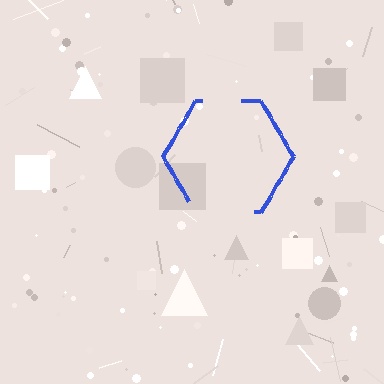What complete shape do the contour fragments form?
The contour fragments form a hexagon.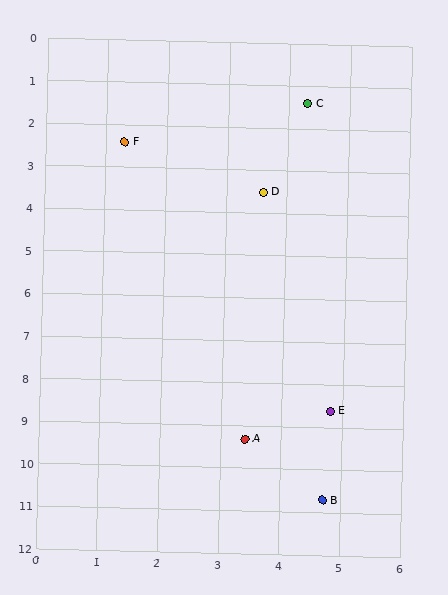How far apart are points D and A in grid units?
Points D and A are about 5.8 grid units apart.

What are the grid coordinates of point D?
Point D is at approximately (3.6, 3.5).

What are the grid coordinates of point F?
Point F is at approximately (1.3, 2.4).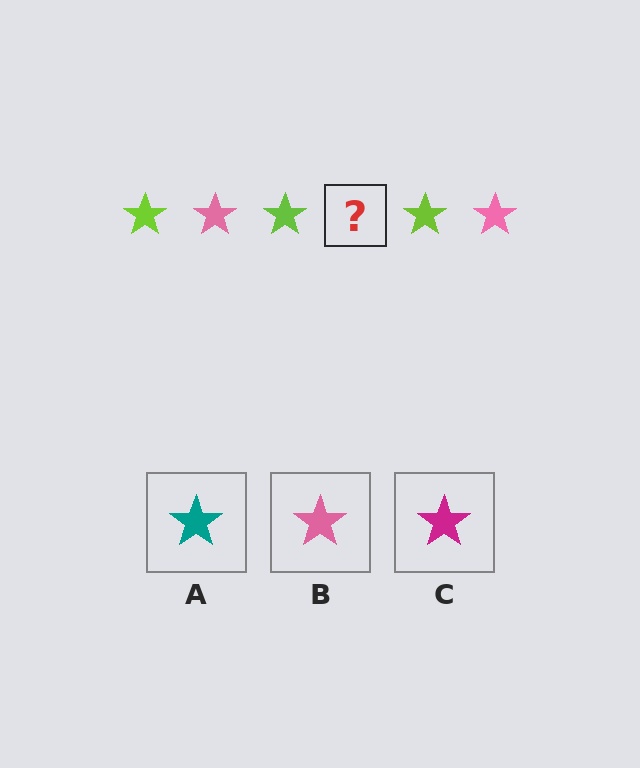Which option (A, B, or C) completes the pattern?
B.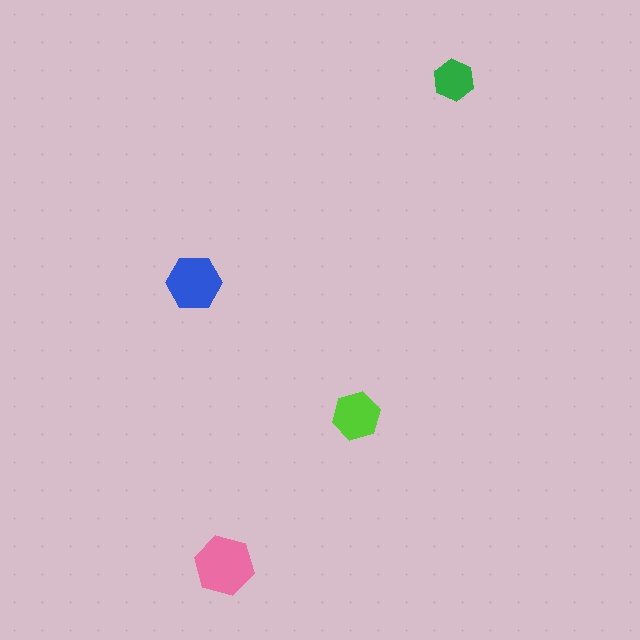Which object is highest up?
The green hexagon is topmost.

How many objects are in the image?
There are 4 objects in the image.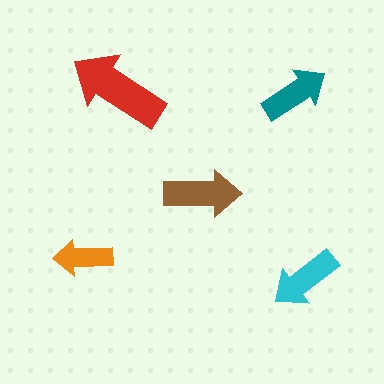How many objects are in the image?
There are 5 objects in the image.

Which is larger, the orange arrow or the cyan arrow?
The cyan one.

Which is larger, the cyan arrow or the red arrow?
The red one.